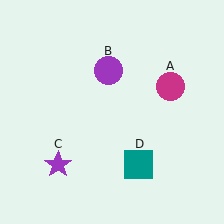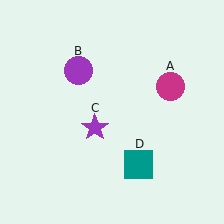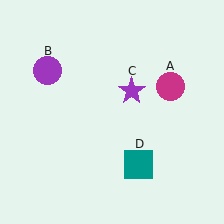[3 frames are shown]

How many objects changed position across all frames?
2 objects changed position: purple circle (object B), purple star (object C).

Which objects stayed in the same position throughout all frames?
Magenta circle (object A) and teal square (object D) remained stationary.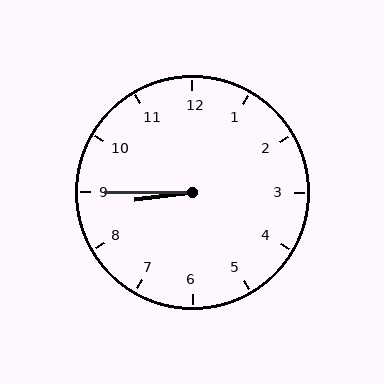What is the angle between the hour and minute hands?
Approximately 8 degrees.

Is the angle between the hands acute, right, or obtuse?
It is acute.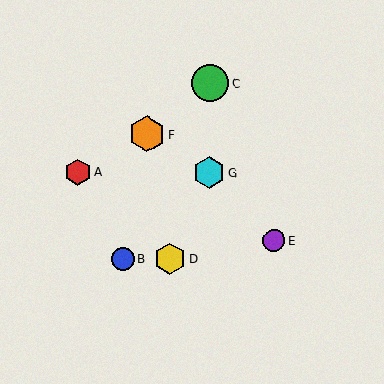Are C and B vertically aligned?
No, C is at x≈210 and B is at x≈123.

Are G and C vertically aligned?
Yes, both are at x≈209.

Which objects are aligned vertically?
Objects C, G are aligned vertically.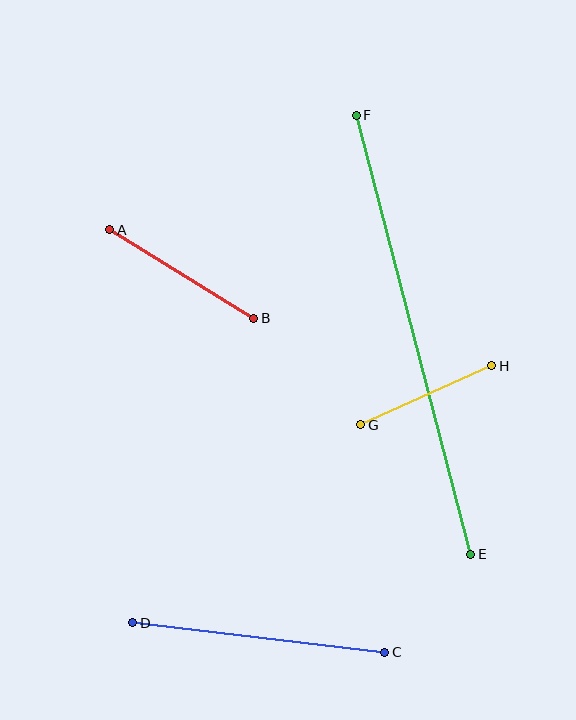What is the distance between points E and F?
The distance is approximately 454 pixels.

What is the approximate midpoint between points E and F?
The midpoint is at approximately (413, 335) pixels.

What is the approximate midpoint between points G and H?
The midpoint is at approximately (426, 395) pixels.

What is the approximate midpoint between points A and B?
The midpoint is at approximately (182, 274) pixels.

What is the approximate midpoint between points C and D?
The midpoint is at approximately (259, 637) pixels.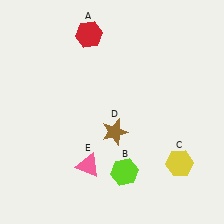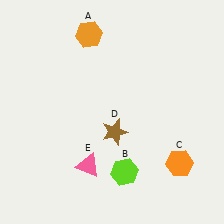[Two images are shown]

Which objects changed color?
A changed from red to orange. C changed from yellow to orange.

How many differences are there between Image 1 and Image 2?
There are 2 differences between the two images.